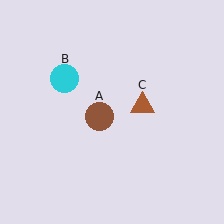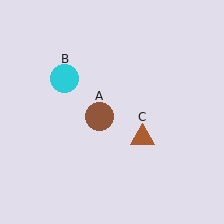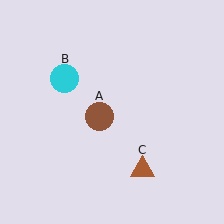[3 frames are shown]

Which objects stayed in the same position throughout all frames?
Brown circle (object A) and cyan circle (object B) remained stationary.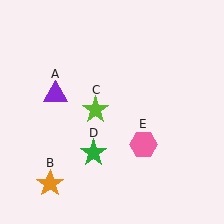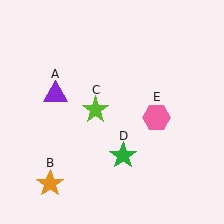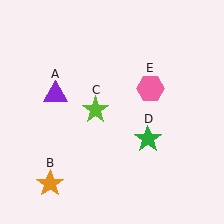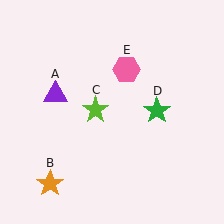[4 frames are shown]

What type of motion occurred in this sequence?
The green star (object D), pink hexagon (object E) rotated counterclockwise around the center of the scene.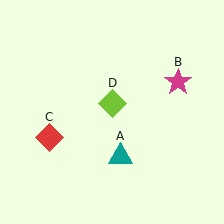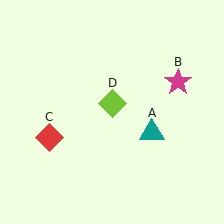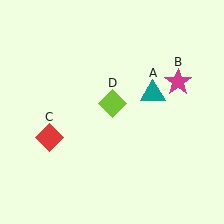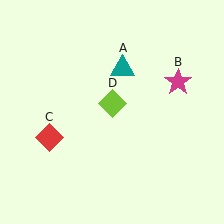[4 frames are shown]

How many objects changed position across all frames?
1 object changed position: teal triangle (object A).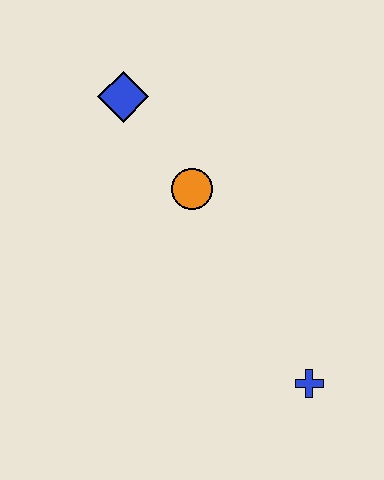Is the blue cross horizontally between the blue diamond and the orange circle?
No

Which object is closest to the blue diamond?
The orange circle is closest to the blue diamond.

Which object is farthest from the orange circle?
The blue cross is farthest from the orange circle.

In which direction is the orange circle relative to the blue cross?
The orange circle is above the blue cross.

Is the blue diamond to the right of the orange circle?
No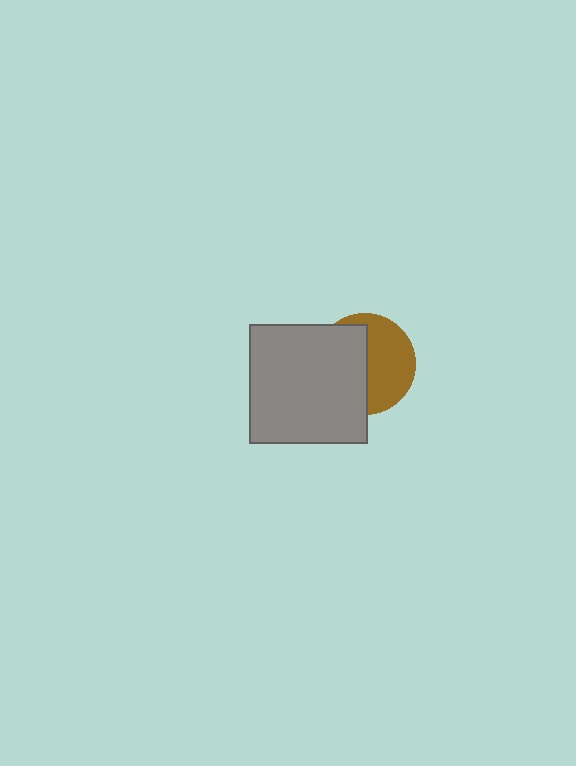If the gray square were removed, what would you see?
You would see the complete brown circle.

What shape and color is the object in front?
The object in front is a gray square.